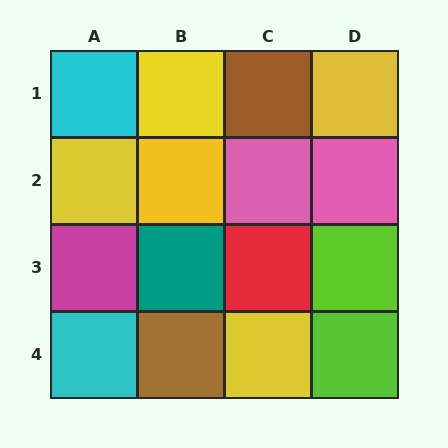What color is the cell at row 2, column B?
Yellow.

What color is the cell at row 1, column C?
Brown.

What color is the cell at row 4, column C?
Yellow.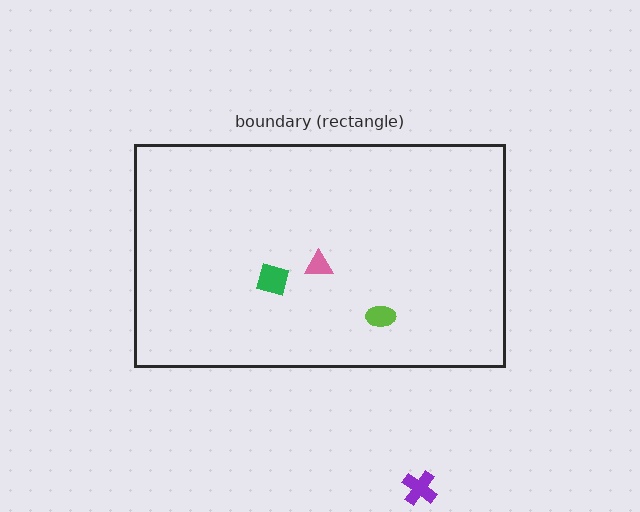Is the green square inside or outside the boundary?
Inside.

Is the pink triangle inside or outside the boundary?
Inside.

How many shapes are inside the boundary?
3 inside, 1 outside.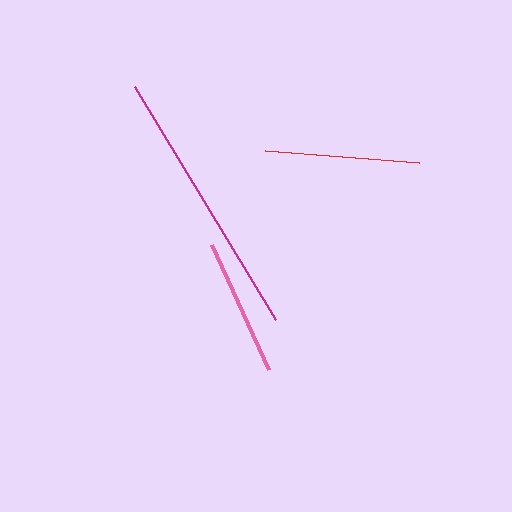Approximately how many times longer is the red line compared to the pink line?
The red line is approximately 1.1 times the length of the pink line.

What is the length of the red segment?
The red segment is approximately 155 pixels long.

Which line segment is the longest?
The magenta line is the longest at approximately 272 pixels.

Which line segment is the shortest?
The pink line is the shortest at approximately 138 pixels.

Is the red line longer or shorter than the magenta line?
The magenta line is longer than the red line.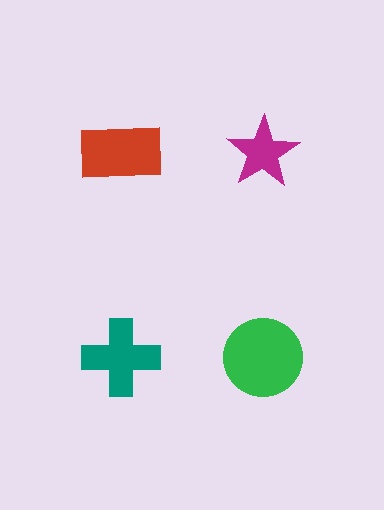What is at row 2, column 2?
A green circle.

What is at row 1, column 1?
A red rectangle.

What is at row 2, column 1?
A teal cross.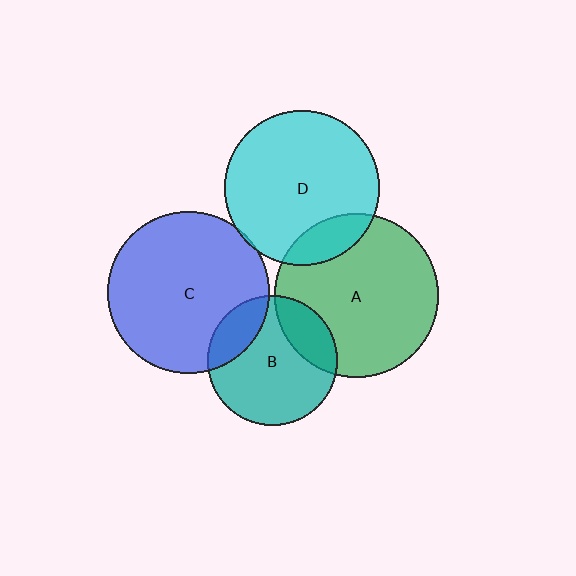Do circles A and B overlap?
Yes.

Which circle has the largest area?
Circle A (green).